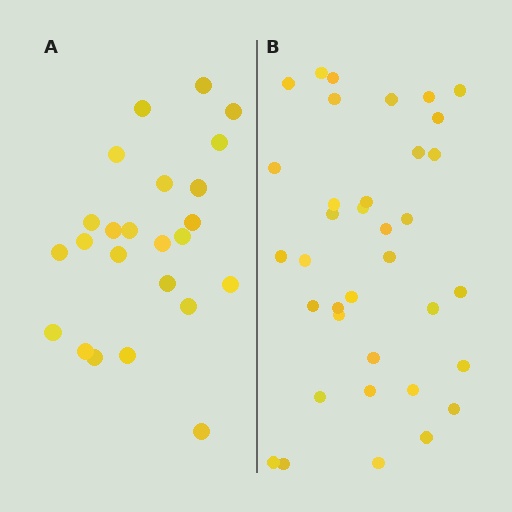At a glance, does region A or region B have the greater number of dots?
Region B (the right region) has more dots.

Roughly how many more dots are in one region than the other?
Region B has roughly 12 or so more dots than region A.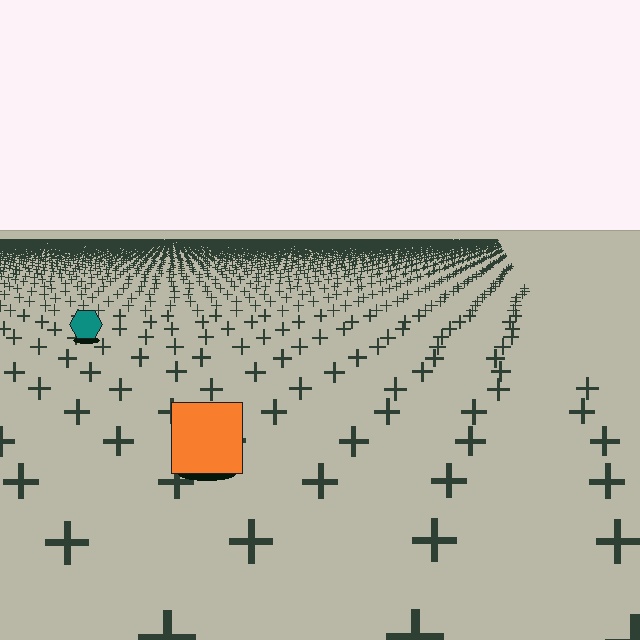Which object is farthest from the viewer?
The teal hexagon is farthest from the viewer. It appears smaller and the ground texture around it is denser.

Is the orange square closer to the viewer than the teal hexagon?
Yes. The orange square is closer — you can tell from the texture gradient: the ground texture is coarser near it.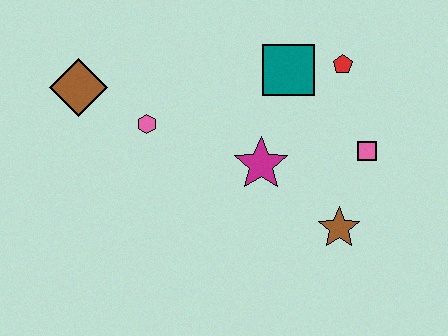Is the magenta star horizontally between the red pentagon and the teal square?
No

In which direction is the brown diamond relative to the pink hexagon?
The brown diamond is to the left of the pink hexagon.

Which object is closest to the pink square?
The brown star is closest to the pink square.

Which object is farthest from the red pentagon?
The brown diamond is farthest from the red pentagon.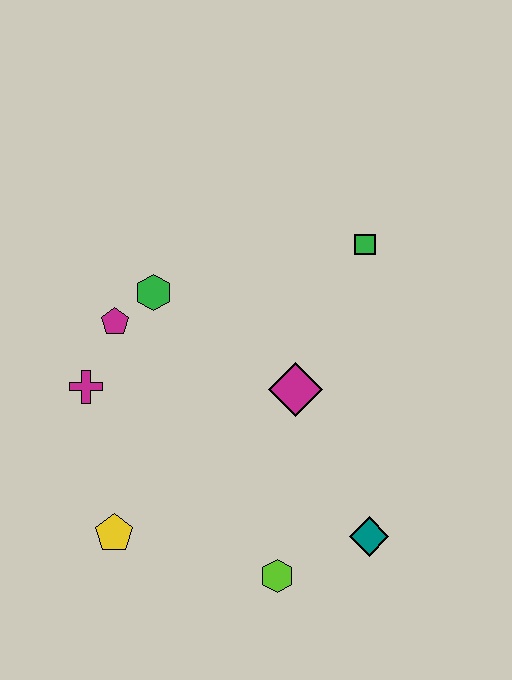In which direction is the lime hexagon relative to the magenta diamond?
The lime hexagon is below the magenta diamond.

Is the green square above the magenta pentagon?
Yes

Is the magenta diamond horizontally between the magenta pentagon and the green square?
Yes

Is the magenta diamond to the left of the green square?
Yes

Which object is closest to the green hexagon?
The magenta pentagon is closest to the green hexagon.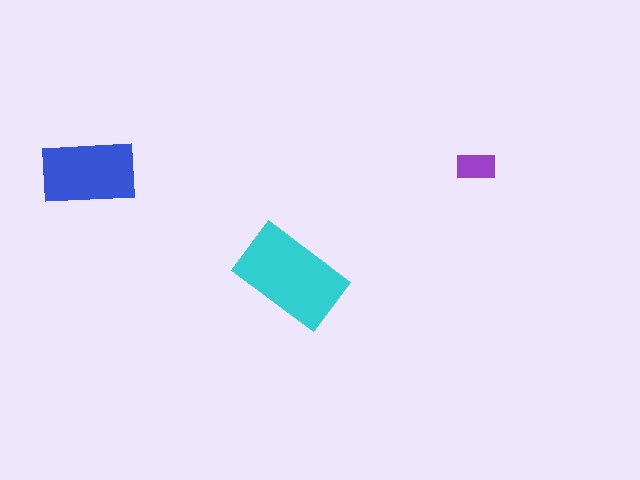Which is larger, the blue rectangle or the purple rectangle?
The blue one.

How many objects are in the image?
There are 3 objects in the image.